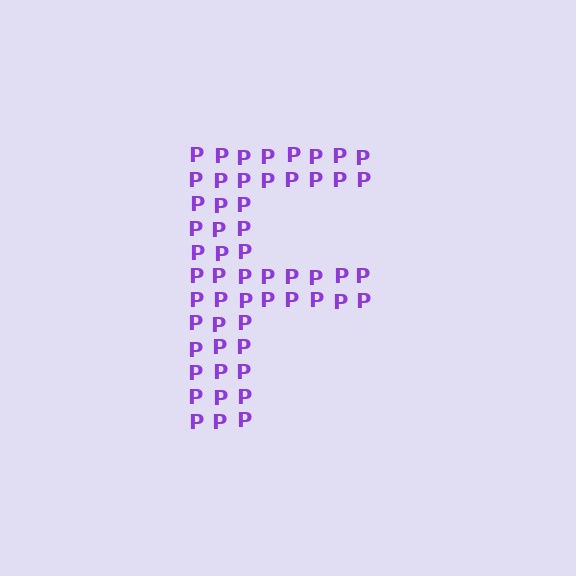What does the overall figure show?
The overall figure shows the letter F.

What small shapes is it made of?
It is made of small letter P's.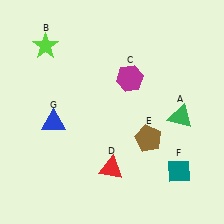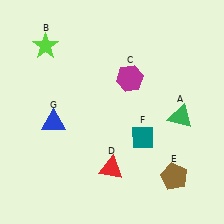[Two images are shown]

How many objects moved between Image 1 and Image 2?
2 objects moved between the two images.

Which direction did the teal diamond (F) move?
The teal diamond (F) moved left.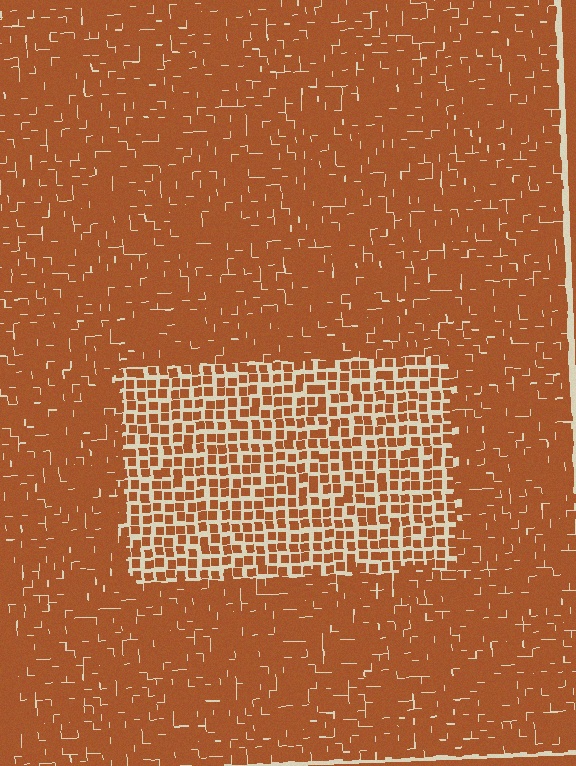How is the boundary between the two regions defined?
The boundary is defined by a change in element density (approximately 2.0x ratio). All elements are the same color, size, and shape.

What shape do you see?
I see a rectangle.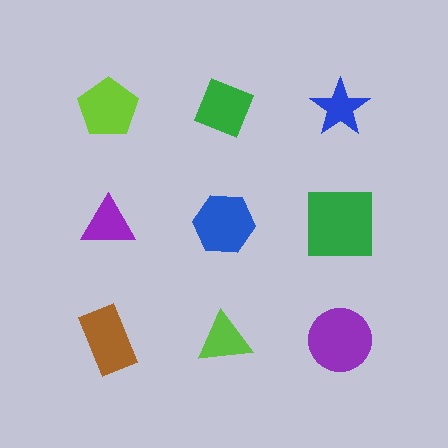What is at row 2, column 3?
A green square.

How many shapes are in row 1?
3 shapes.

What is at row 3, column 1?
A brown rectangle.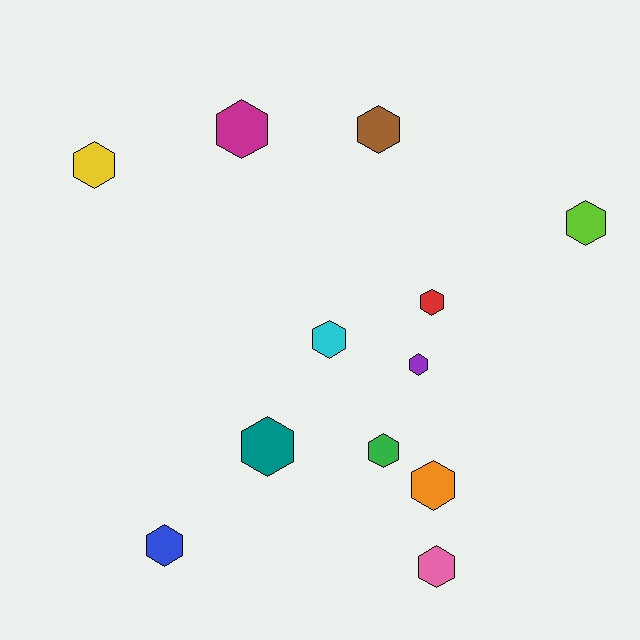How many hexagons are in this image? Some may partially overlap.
There are 12 hexagons.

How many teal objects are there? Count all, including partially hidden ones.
There is 1 teal object.